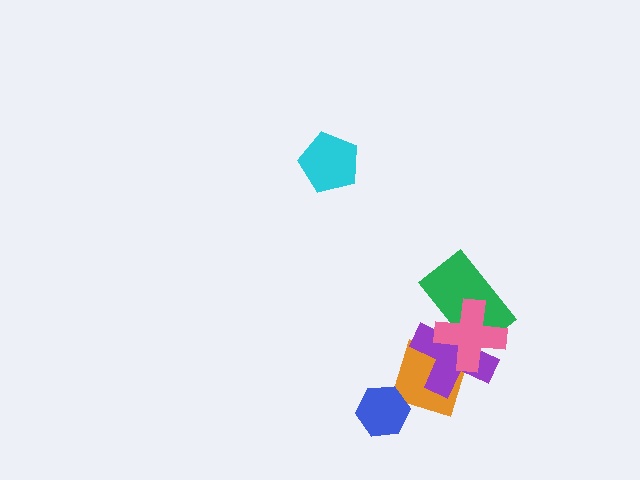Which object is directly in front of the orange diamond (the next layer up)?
The purple cross is directly in front of the orange diamond.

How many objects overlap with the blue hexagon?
1 object overlaps with the blue hexagon.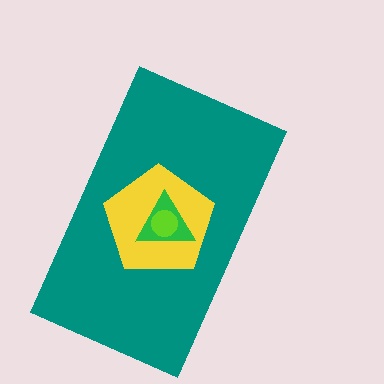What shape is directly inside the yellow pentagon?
The green triangle.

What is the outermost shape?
The teal rectangle.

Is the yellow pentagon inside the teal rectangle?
Yes.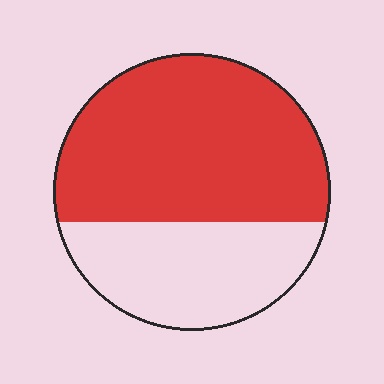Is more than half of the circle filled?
Yes.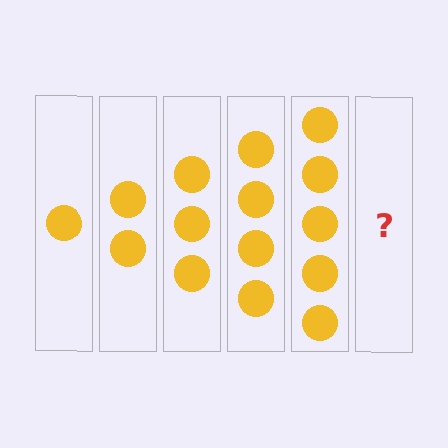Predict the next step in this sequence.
The next step is 6 circles.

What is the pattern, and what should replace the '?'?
The pattern is that each step adds one more circle. The '?' should be 6 circles.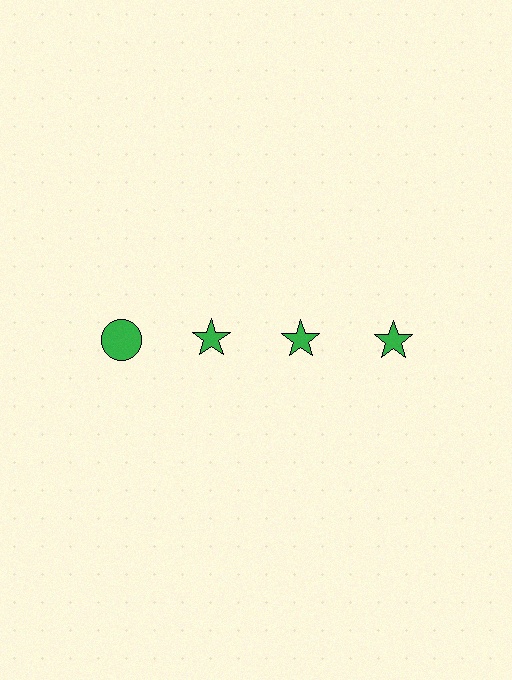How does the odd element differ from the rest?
It has a different shape: circle instead of star.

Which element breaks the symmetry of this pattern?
The green circle in the top row, leftmost column breaks the symmetry. All other shapes are green stars.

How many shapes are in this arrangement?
There are 4 shapes arranged in a grid pattern.